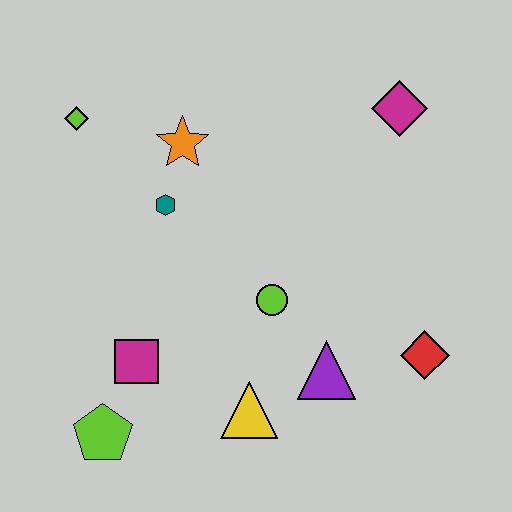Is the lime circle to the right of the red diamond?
No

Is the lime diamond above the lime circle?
Yes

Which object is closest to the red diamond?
The purple triangle is closest to the red diamond.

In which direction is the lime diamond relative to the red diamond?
The lime diamond is to the left of the red diamond.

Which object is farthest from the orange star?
The red diamond is farthest from the orange star.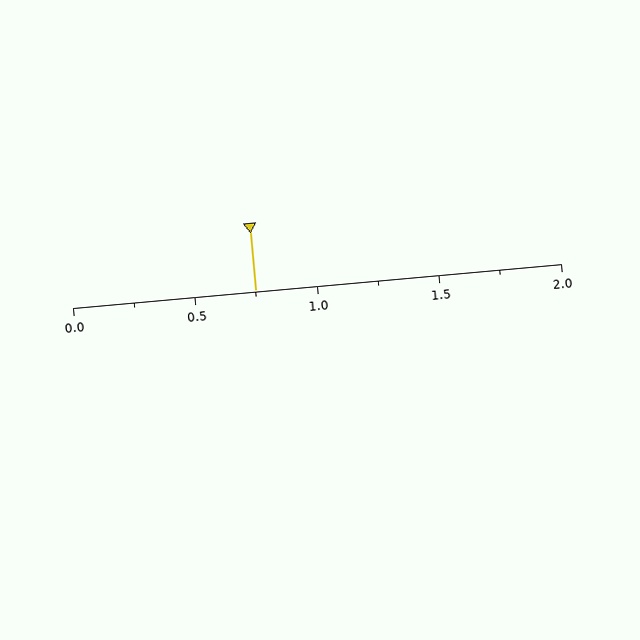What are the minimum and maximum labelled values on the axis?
The axis runs from 0.0 to 2.0.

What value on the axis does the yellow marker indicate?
The marker indicates approximately 0.75.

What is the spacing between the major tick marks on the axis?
The major ticks are spaced 0.5 apart.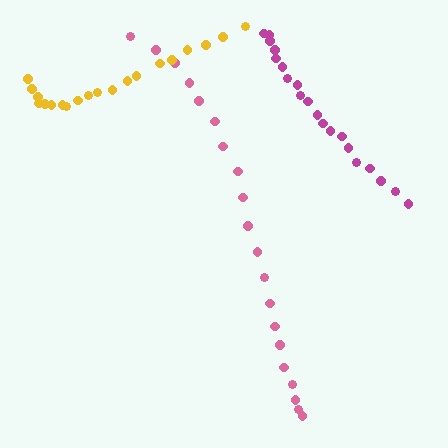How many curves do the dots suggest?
There are 3 distinct paths.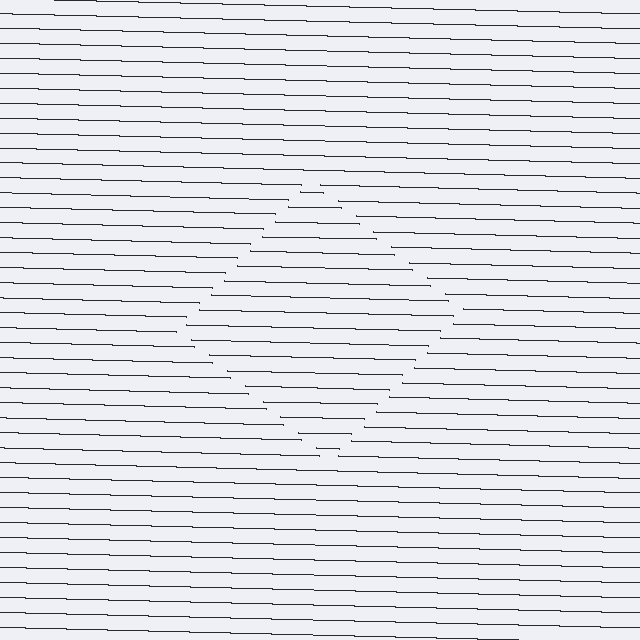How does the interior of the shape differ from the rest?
The interior of the shape contains the same grating, shifted by half a period — the contour is defined by the phase discontinuity where line-ends from the inner and outer gratings abut.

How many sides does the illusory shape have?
4 sides — the line-ends trace a square.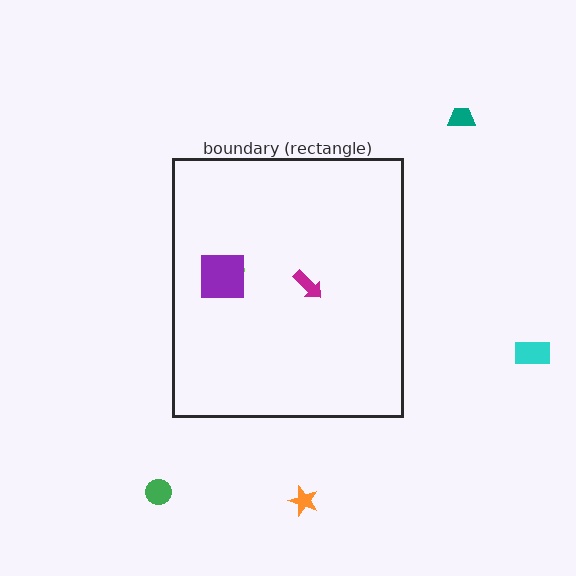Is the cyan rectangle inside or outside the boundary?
Outside.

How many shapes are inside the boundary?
3 inside, 4 outside.